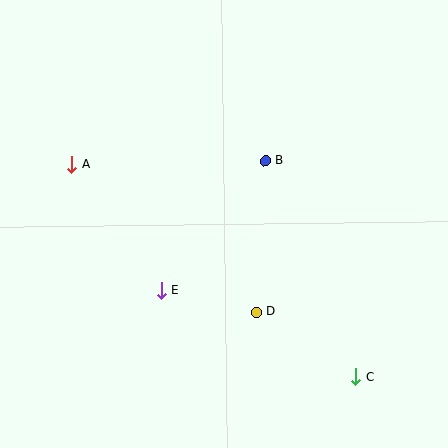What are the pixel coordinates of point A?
Point A is at (72, 164).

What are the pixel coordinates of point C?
Point C is at (355, 377).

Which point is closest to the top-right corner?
Point B is closest to the top-right corner.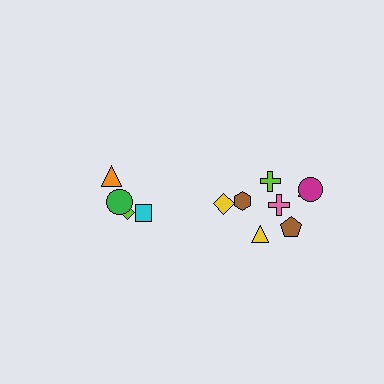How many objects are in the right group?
There are 8 objects.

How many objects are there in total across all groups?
There are 12 objects.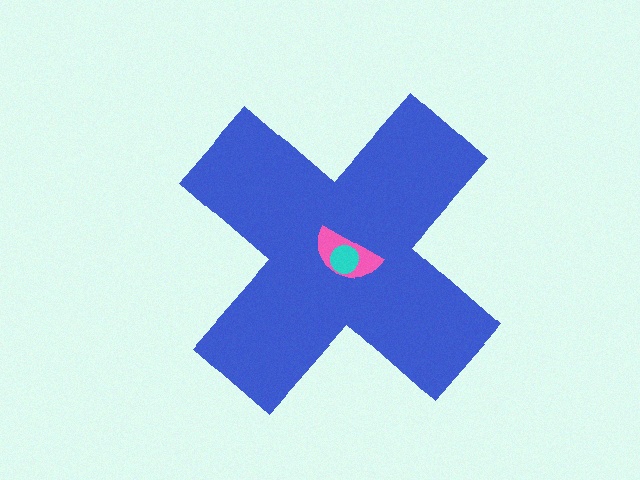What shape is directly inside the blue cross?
The pink semicircle.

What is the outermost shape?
The blue cross.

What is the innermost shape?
The cyan circle.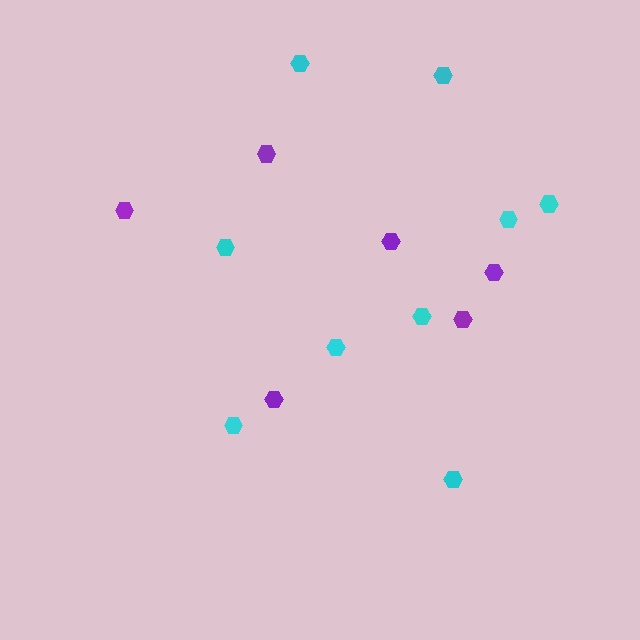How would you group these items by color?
There are 2 groups: one group of cyan hexagons (9) and one group of purple hexagons (6).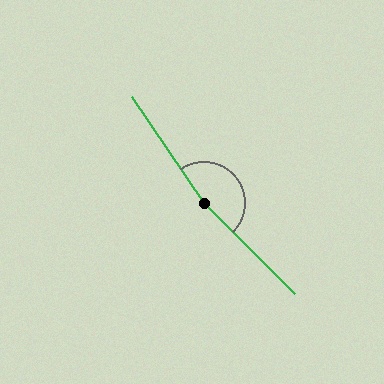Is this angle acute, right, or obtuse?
It is obtuse.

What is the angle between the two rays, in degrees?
Approximately 169 degrees.